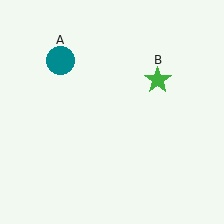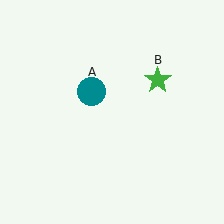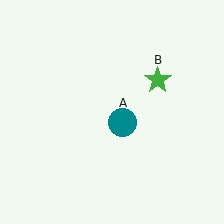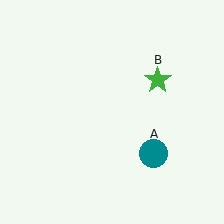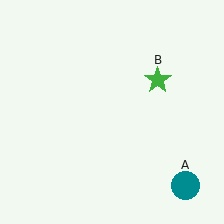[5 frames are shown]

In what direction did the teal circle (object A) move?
The teal circle (object A) moved down and to the right.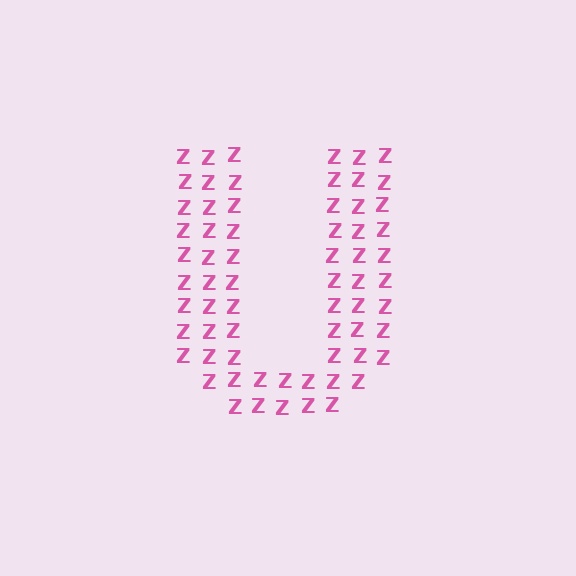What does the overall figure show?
The overall figure shows the letter U.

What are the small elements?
The small elements are letter Z's.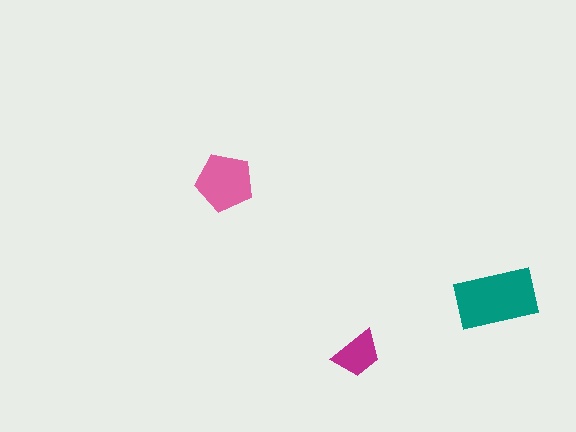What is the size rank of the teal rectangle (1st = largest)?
1st.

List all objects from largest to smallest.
The teal rectangle, the pink pentagon, the magenta trapezoid.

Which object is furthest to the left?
The pink pentagon is leftmost.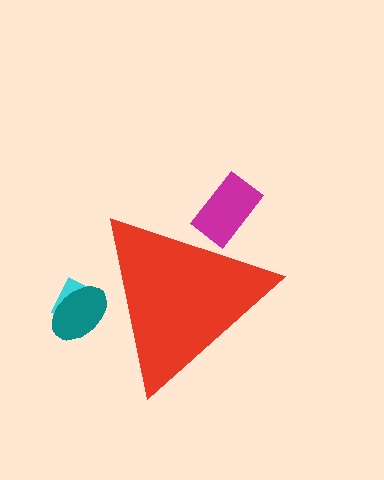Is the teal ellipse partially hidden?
Yes, the teal ellipse is partially hidden behind the red triangle.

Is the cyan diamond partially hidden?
Yes, the cyan diamond is partially hidden behind the red triangle.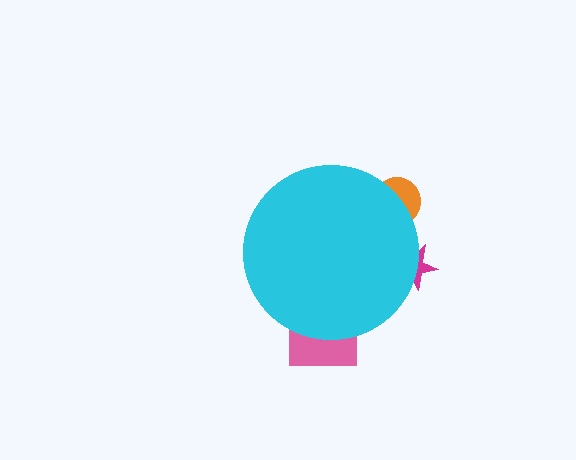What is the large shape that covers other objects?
A cyan circle.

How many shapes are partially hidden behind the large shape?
3 shapes are partially hidden.